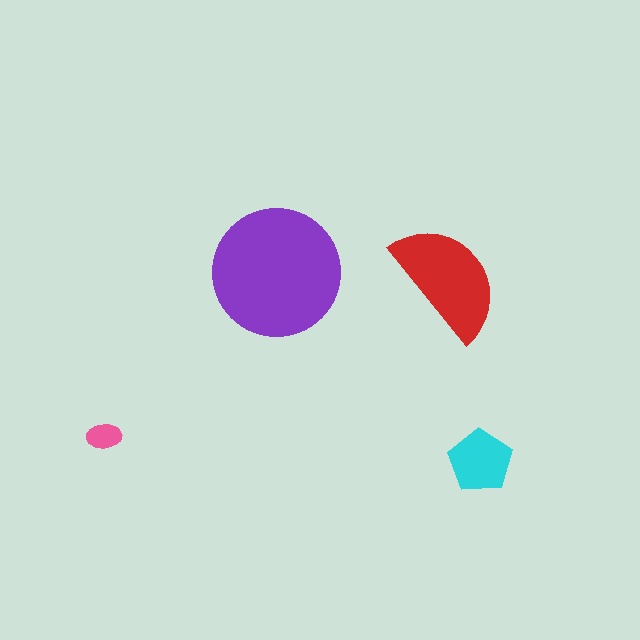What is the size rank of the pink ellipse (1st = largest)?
4th.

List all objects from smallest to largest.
The pink ellipse, the cyan pentagon, the red semicircle, the purple circle.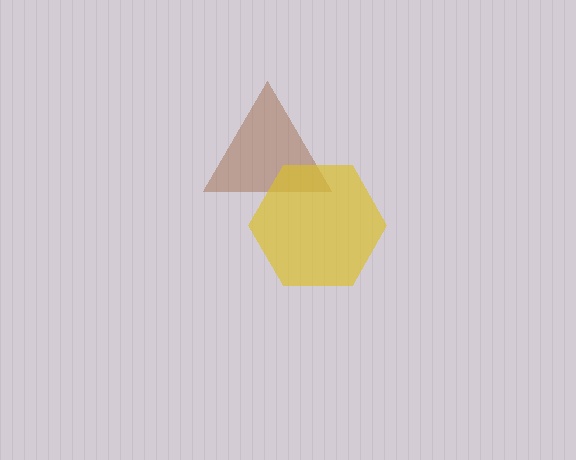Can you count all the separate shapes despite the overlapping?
Yes, there are 2 separate shapes.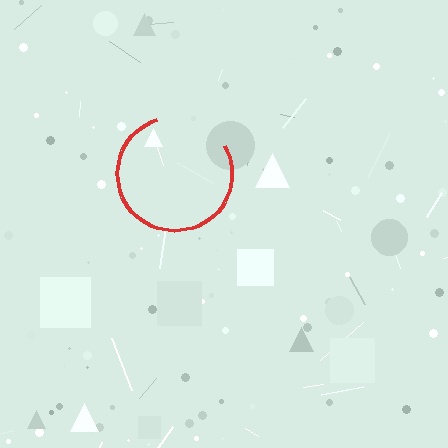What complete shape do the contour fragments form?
The contour fragments form a circle.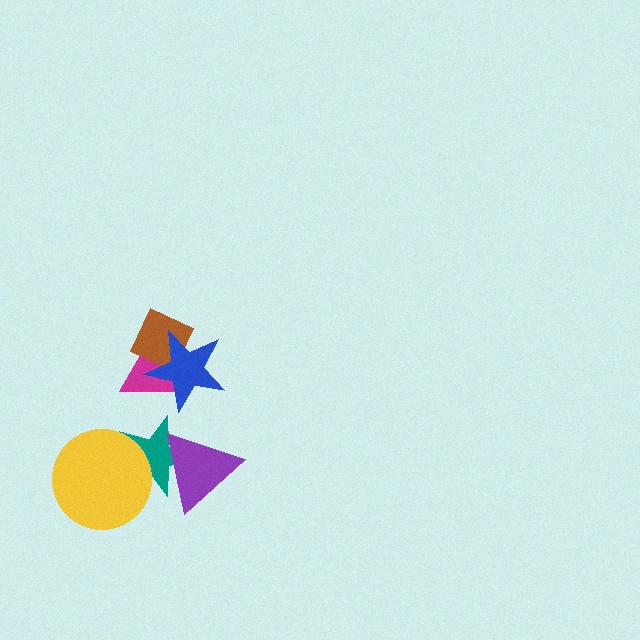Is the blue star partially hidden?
No, no other shape covers it.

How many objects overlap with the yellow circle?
1 object overlaps with the yellow circle.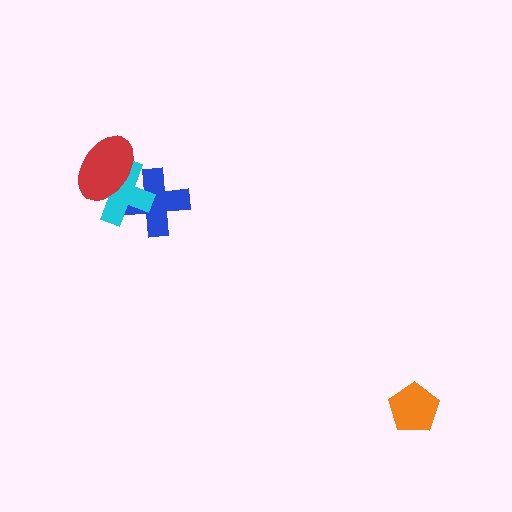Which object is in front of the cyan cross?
The red ellipse is in front of the cyan cross.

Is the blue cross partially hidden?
Yes, it is partially covered by another shape.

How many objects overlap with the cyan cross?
2 objects overlap with the cyan cross.